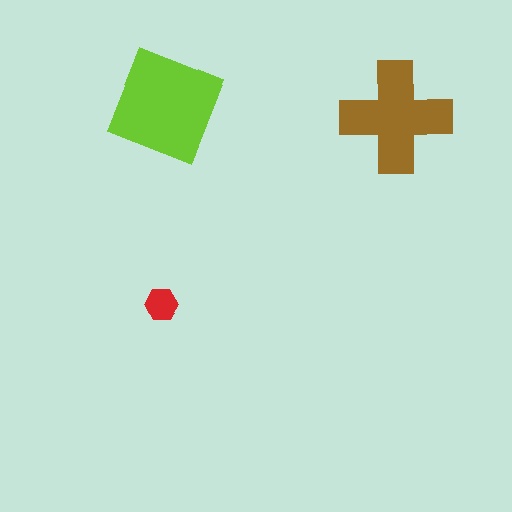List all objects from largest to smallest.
The lime diamond, the brown cross, the red hexagon.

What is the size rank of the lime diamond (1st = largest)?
1st.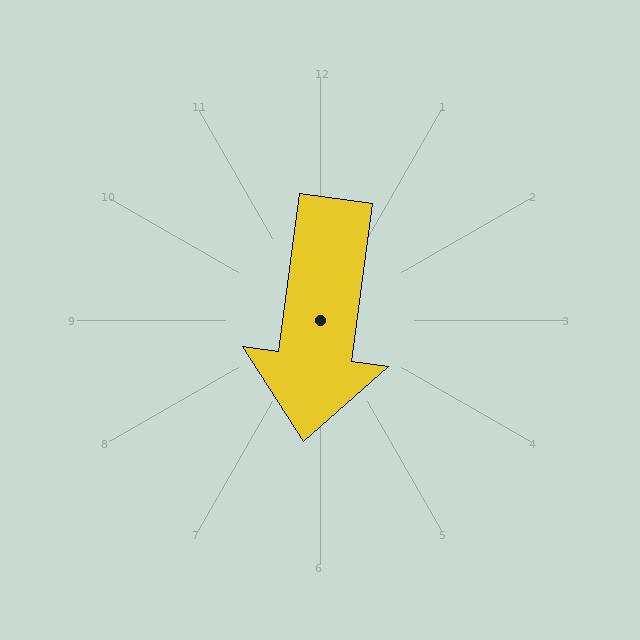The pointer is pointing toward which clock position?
Roughly 6 o'clock.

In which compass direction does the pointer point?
South.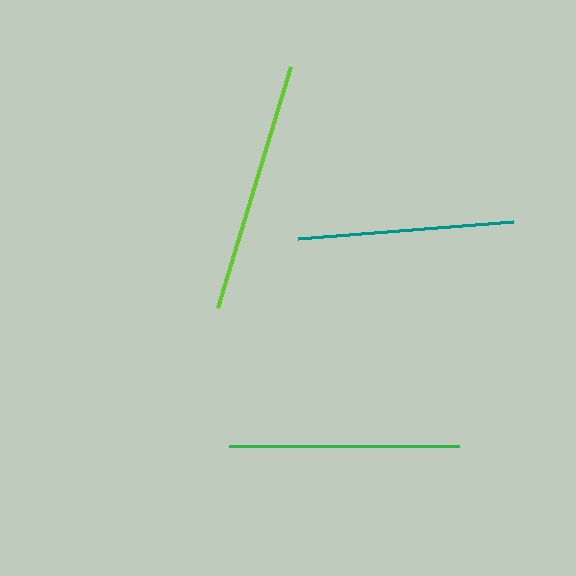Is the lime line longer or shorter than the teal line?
The lime line is longer than the teal line.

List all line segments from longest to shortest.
From longest to shortest: lime, green, teal.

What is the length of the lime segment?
The lime segment is approximately 252 pixels long.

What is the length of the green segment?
The green segment is approximately 231 pixels long.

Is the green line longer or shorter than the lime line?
The lime line is longer than the green line.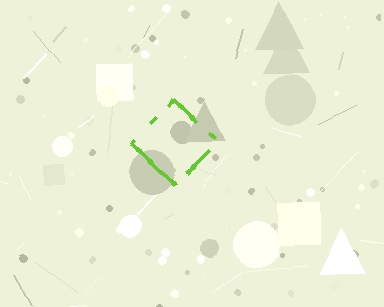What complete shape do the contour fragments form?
The contour fragments form a diamond.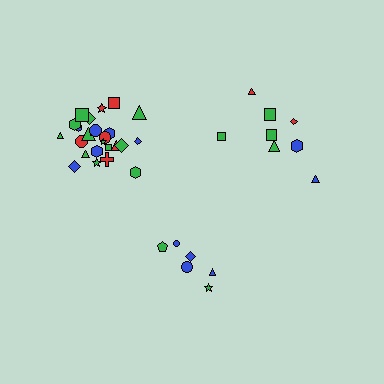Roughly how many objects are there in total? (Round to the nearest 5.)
Roughly 40 objects in total.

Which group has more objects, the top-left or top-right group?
The top-left group.